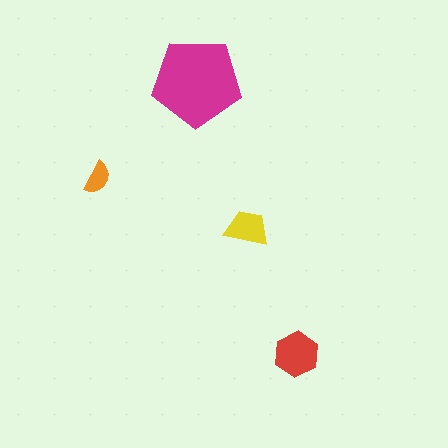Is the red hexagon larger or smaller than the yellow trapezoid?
Larger.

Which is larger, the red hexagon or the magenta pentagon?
The magenta pentagon.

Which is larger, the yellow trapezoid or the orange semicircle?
The yellow trapezoid.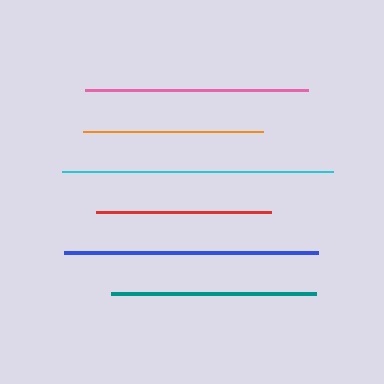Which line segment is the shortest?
The red line is the shortest at approximately 174 pixels.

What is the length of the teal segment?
The teal segment is approximately 206 pixels long.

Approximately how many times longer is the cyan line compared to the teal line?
The cyan line is approximately 1.3 times the length of the teal line.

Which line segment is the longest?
The cyan line is the longest at approximately 270 pixels.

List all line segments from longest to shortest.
From longest to shortest: cyan, blue, pink, teal, orange, red.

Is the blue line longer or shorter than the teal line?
The blue line is longer than the teal line.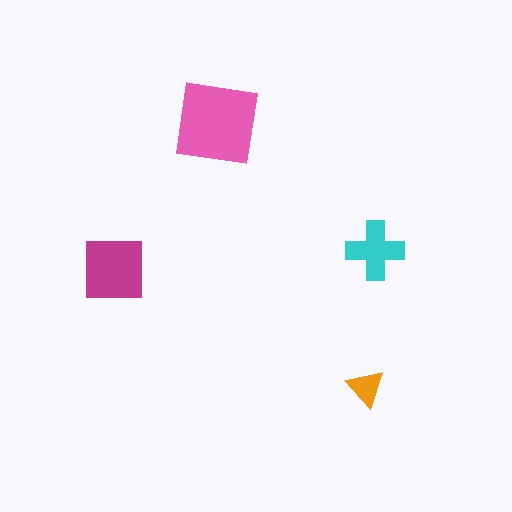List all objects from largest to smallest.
The pink square, the magenta square, the cyan cross, the orange triangle.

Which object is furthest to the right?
The cyan cross is rightmost.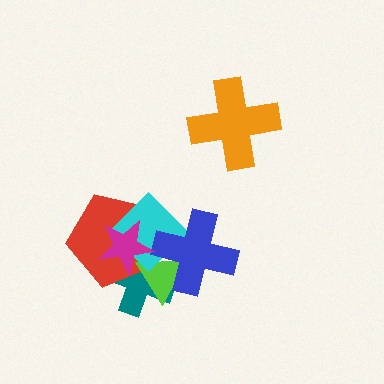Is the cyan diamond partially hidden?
Yes, it is partially covered by another shape.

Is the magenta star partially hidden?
No, no other shape covers it.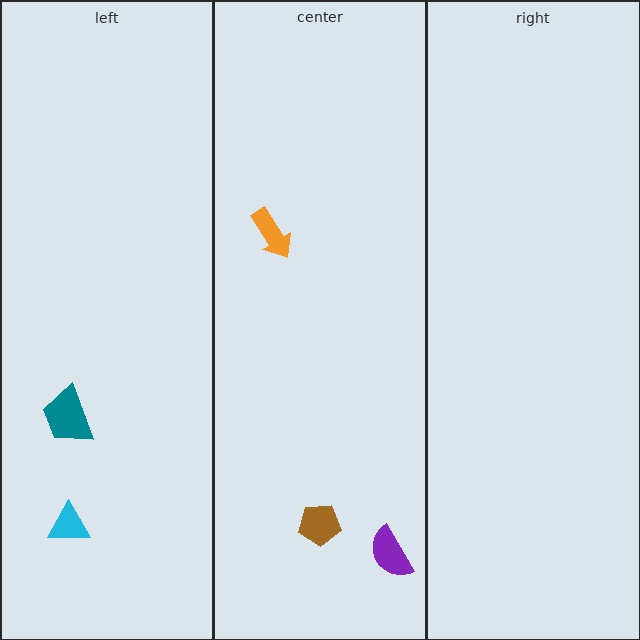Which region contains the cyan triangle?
The left region.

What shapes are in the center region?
The purple semicircle, the orange arrow, the brown pentagon.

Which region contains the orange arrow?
The center region.